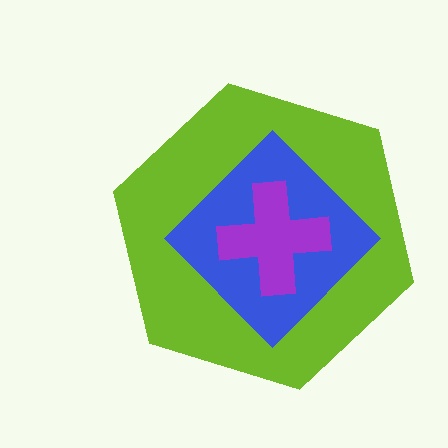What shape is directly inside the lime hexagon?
The blue diamond.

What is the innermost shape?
The purple cross.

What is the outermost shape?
The lime hexagon.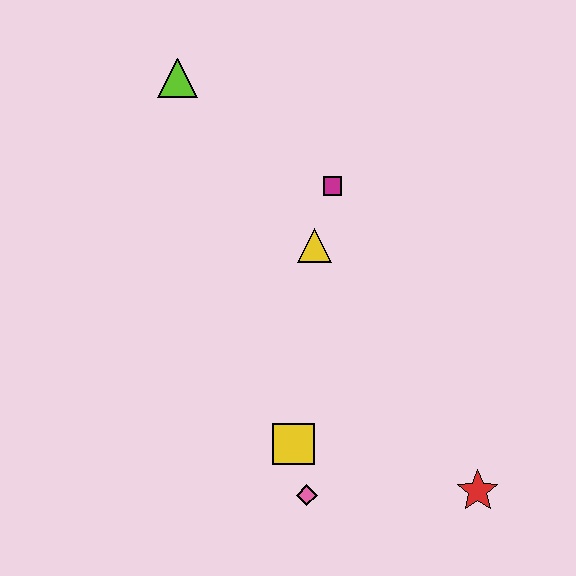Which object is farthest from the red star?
The lime triangle is farthest from the red star.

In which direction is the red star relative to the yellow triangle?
The red star is below the yellow triangle.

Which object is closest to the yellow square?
The pink diamond is closest to the yellow square.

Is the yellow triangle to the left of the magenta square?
Yes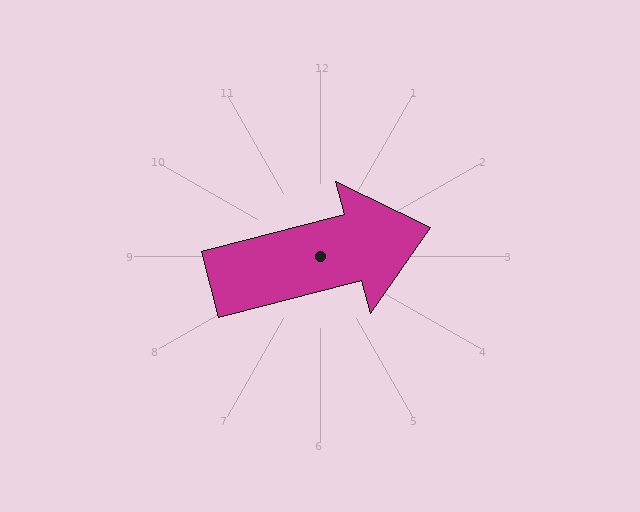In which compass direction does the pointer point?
East.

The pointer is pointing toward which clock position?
Roughly 3 o'clock.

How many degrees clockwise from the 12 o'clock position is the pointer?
Approximately 75 degrees.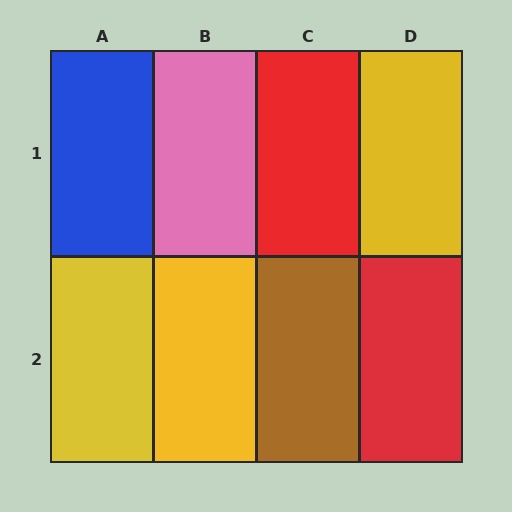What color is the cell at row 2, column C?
Brown.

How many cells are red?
2 cells are red.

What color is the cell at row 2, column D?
Red.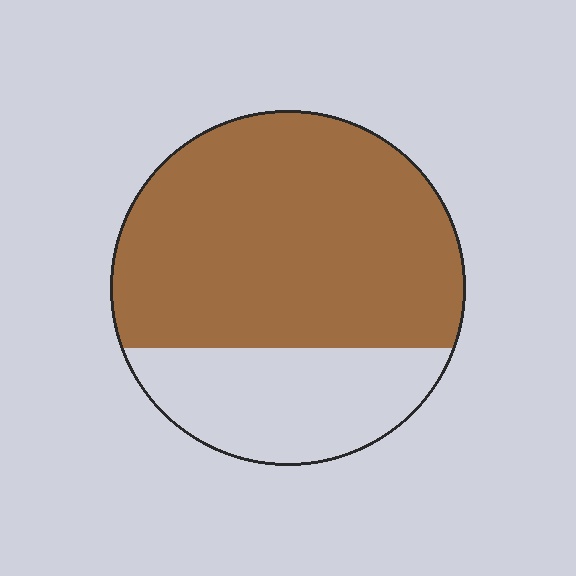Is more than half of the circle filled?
Yes.